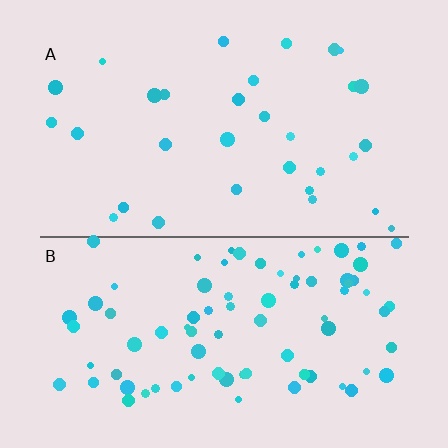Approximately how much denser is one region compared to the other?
Approximately 2.6× — region B over region A.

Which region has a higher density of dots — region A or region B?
B (the bottom).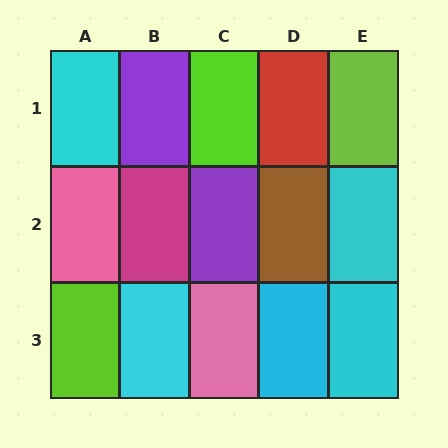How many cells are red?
1 cell is red.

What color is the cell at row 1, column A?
Cyan.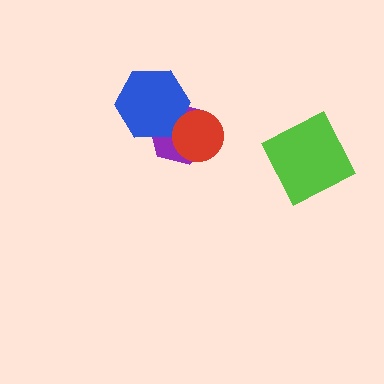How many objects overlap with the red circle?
2 objects overlap with the red circle.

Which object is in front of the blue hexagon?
The red circle is in front of the blue hexagon.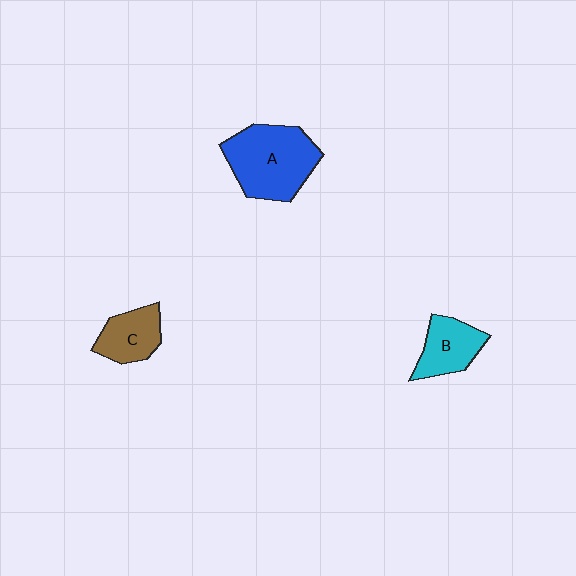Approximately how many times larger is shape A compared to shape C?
Approximately 1.9 times.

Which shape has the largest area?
Shape A (blue).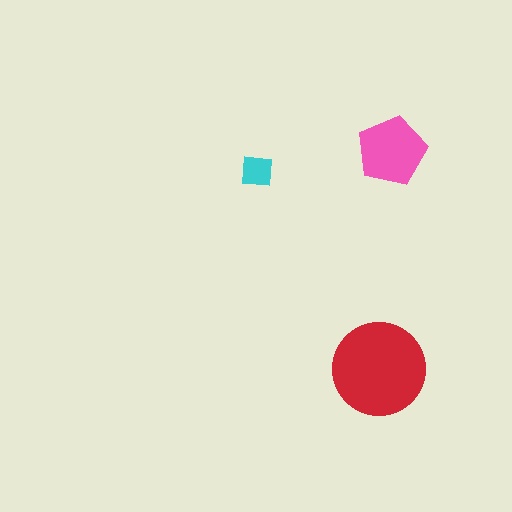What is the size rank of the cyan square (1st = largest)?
3rd.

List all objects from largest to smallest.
The red circle, the pink pentagon, the cyan square.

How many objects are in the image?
There are 3 objects in the image.